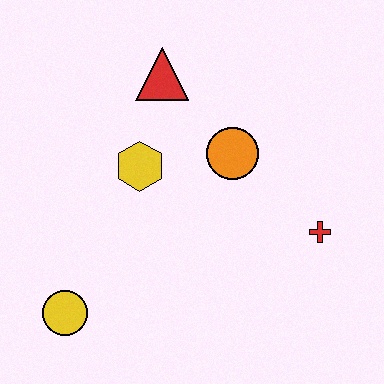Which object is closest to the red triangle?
The yellow hexagon is closest to the red triangle.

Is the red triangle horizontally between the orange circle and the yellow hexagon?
Yes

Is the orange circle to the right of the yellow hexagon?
Yes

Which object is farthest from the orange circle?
The yellow circle is farthest from the orange circle.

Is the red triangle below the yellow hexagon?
No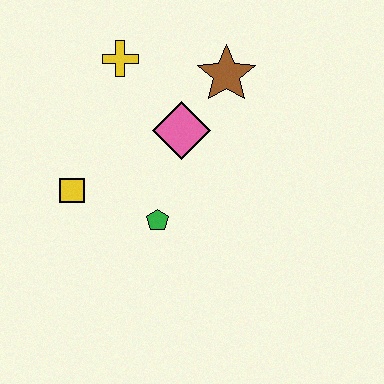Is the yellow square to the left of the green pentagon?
Yes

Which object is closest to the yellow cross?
The pink diamond is closest to the yellow cross.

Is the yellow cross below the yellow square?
No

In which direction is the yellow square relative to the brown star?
The yellow square is to the left of the brown star.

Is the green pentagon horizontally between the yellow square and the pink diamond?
Yes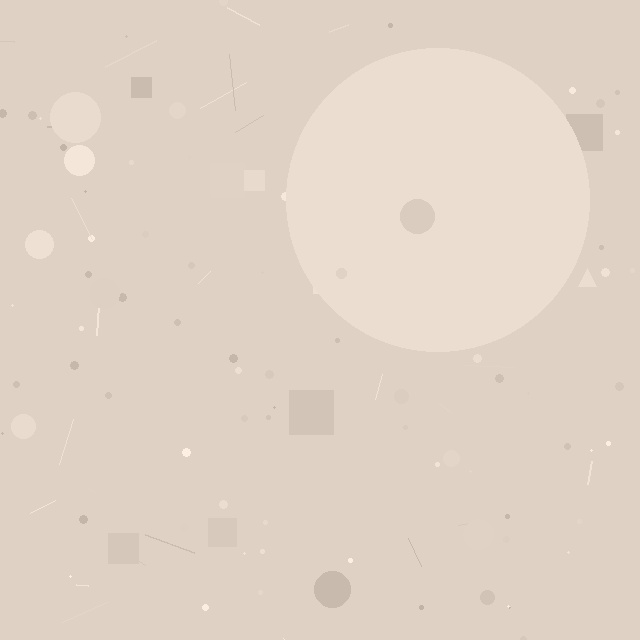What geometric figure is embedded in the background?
A circle is embedded in the background.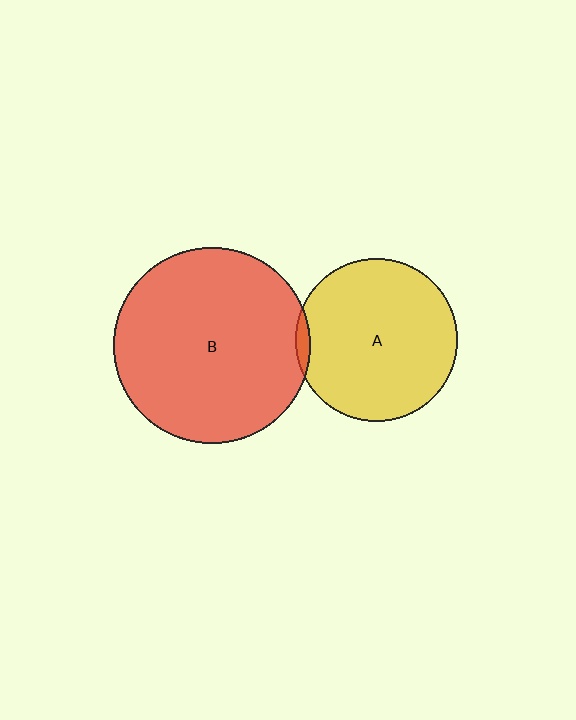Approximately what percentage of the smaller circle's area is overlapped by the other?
Approximately 5%.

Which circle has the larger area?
Circle B (red).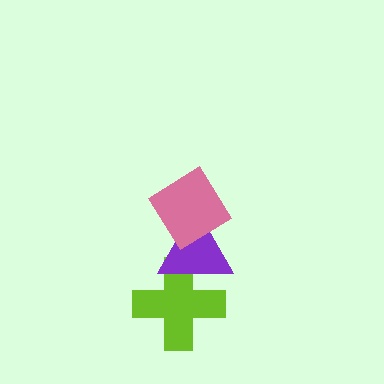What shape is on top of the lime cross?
The purple triangle is on top of the lime cross.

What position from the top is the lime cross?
The lime cross is 3rd from the top.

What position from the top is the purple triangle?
The purple triangle is 2nd from the top.